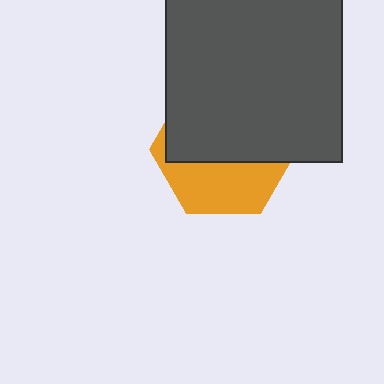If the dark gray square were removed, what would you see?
You would see the complete orange hexagon.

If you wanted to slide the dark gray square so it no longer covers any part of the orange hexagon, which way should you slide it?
Slide it up — that is the most direct way to separate the two shapes.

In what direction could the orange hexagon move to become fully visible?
The orange hexagon could move down. That would shift it out from behind the dark gray square entirely.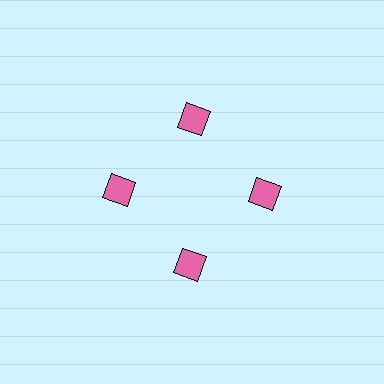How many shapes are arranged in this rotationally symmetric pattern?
There are 4 shapes, arranged in 4 groups of 1.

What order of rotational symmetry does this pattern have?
This pattern has 4-fold rotational symmetry.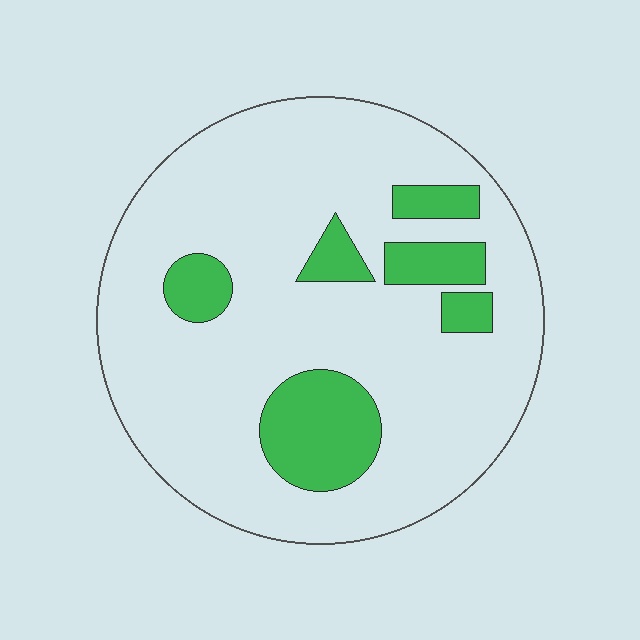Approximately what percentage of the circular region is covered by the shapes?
Approximately 20%.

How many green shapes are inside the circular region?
6.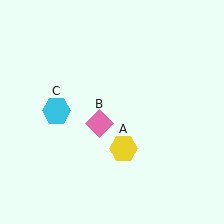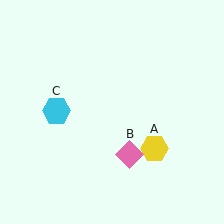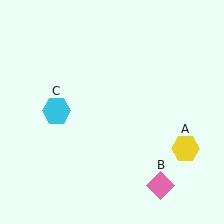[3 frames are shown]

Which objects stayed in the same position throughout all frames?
Cyan hexagon (object C) remained stationary.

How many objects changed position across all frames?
2 objects changed position: yellow hexagon (object A), pink diamond (object B).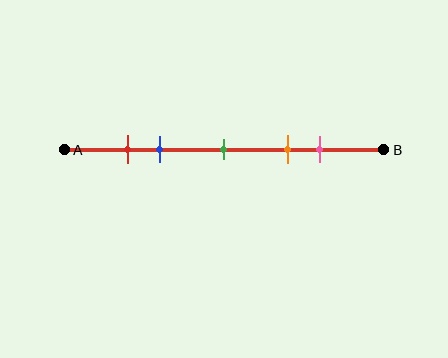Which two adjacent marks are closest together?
The red and blue marks are the closest adjacent pair.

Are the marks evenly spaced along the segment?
No, the marks are not evenly spaced.